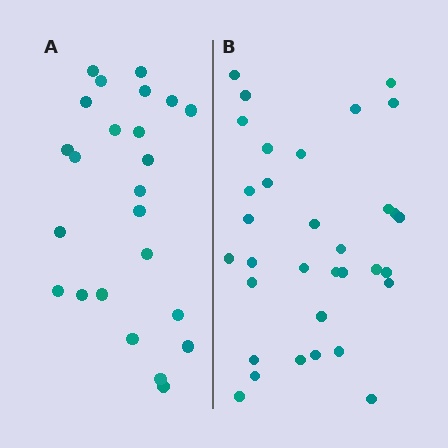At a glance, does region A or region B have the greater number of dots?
Region B (the right region) has more dots.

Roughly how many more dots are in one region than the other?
Region B has roughly 8 or so more dots than region A.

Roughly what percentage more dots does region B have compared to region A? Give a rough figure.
About 40% more.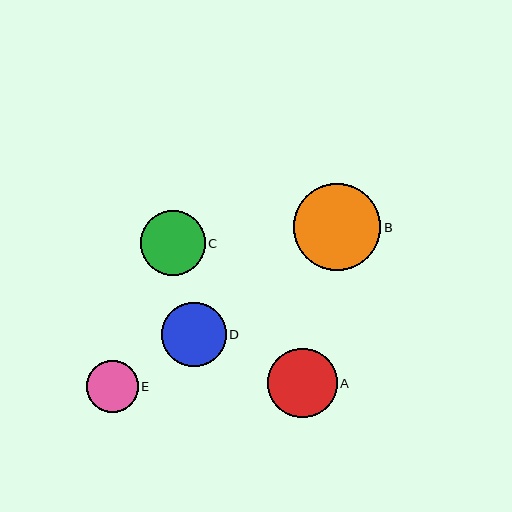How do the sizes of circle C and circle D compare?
Circle C and circle D are approximately the same size.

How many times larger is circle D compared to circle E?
Circle D is approximately 1.2 times the size of circle E.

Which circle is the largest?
Circle B is the largest with a size of approximately 87 pixels.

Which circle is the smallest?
Circle E is the smallest with a size of approximately 52 pixels.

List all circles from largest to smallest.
From largest to smallest: B, A, C, D, E.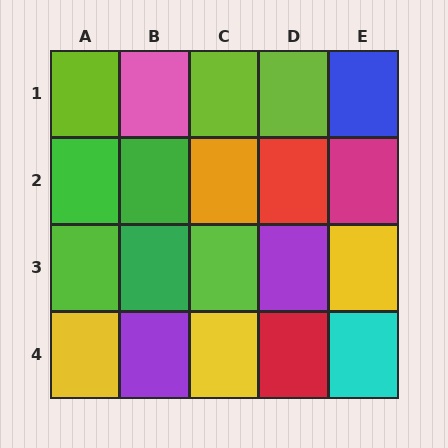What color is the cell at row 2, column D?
Red.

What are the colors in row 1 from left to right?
Lime, pink, lime, lime, blue.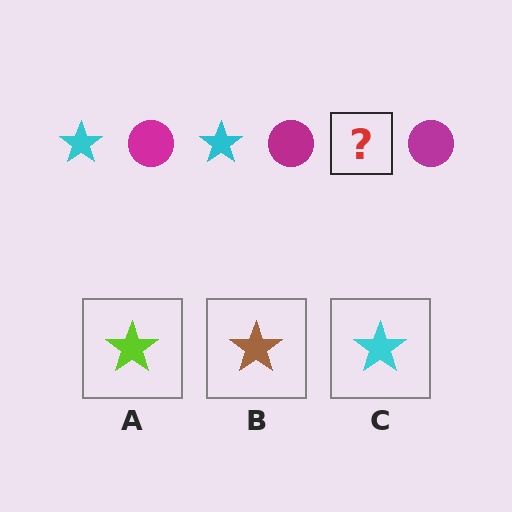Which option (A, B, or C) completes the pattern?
C.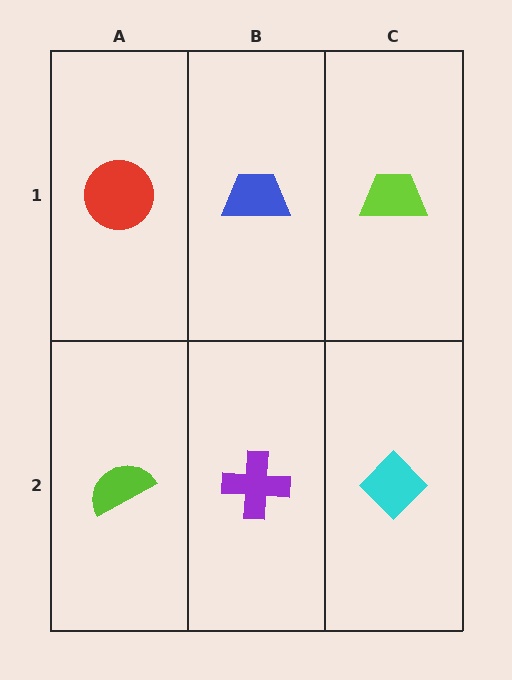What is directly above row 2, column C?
A lime trapezoid.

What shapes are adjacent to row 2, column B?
A blue trapezoid (row 1, column B), a lime semicircle (row 2, column A), a cyan diamond (row 2, column C).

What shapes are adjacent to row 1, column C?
A cyan diamond (row 2, column C), a blue trapezoid (row 1, column B).